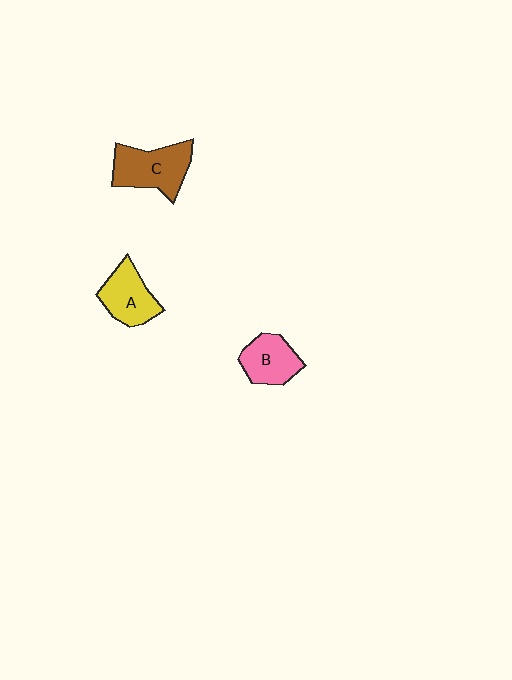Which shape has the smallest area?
Shape B (pink).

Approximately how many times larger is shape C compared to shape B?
Approximately 1.4 times.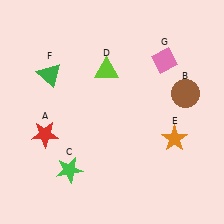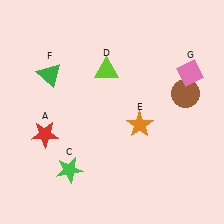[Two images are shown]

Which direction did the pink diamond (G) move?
The pink diamond (G) moved right.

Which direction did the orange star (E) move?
The orange star (E) moved left.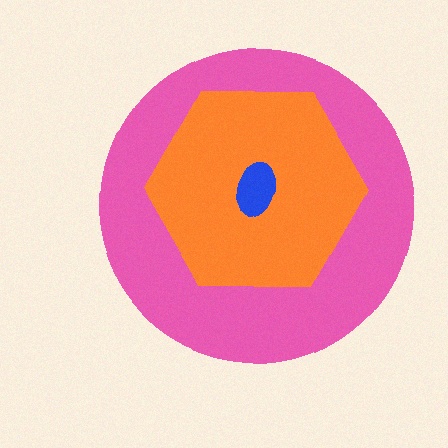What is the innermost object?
The blue ellipse.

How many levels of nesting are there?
3.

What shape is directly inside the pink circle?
The orange hexagon.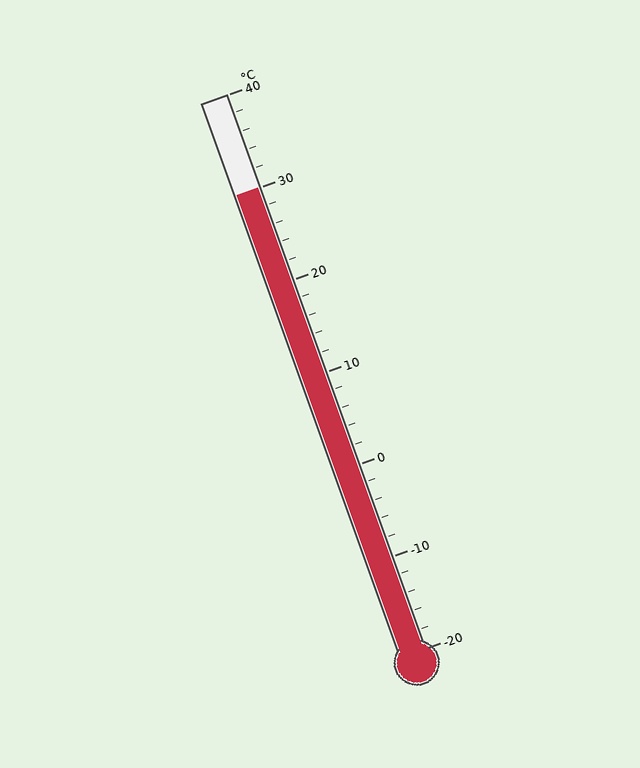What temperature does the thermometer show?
The thermometer shows approximately 30°C.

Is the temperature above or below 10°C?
The temperature is above 10°C.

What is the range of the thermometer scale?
The thermometer scale ranges from -20°C to 40°C.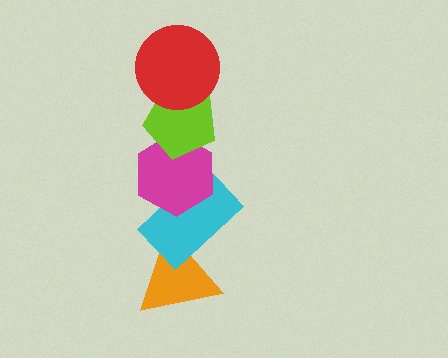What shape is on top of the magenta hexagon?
The lime pentagon is on top of the magenta hexagon.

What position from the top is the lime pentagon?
The lime pentagon is 2nd from the top.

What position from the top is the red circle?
The red circle is 1st from the top.